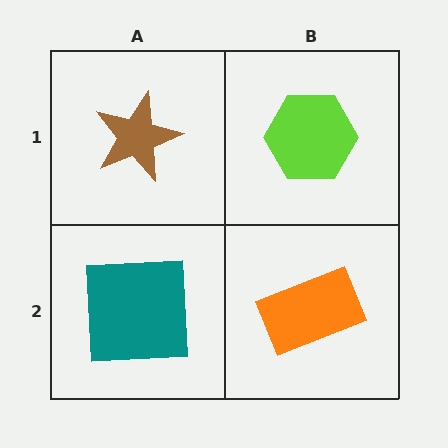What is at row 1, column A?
A brown star.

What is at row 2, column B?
An orange rectangle.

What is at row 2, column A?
A teal square.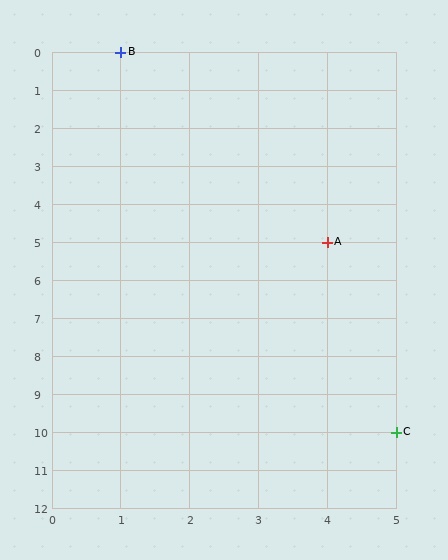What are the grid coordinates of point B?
Point B is at grid coordinates (1, 0).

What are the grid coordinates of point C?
Point C is at grid coordinates (5, 10).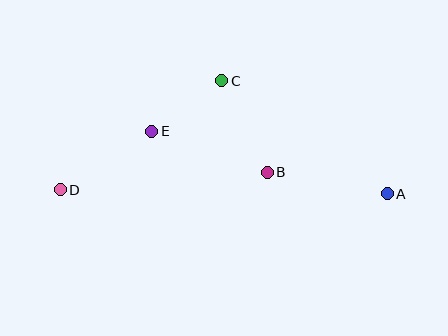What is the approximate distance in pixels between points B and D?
The distance between B and D is approximately 208 pixels.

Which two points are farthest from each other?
Points A and D are farthest from each other.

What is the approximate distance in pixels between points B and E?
The distance between B and E is approximately 123 pixels.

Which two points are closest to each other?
Points C and E are closest to each other.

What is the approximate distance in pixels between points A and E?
The distance between A and E is approximately 244 pixels.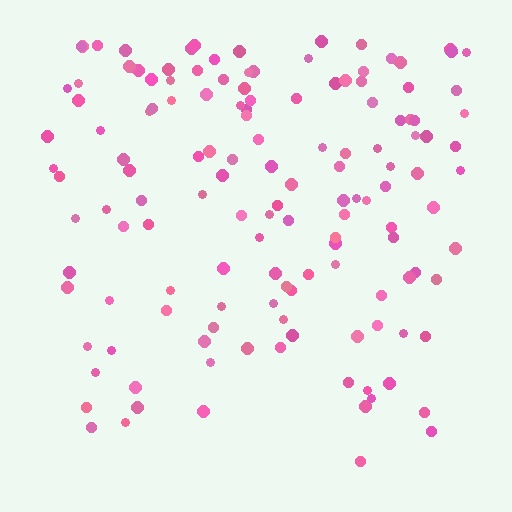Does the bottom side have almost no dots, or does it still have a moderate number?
Still a moderate number, just noticeably fewer than the top.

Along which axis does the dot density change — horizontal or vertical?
Vertical.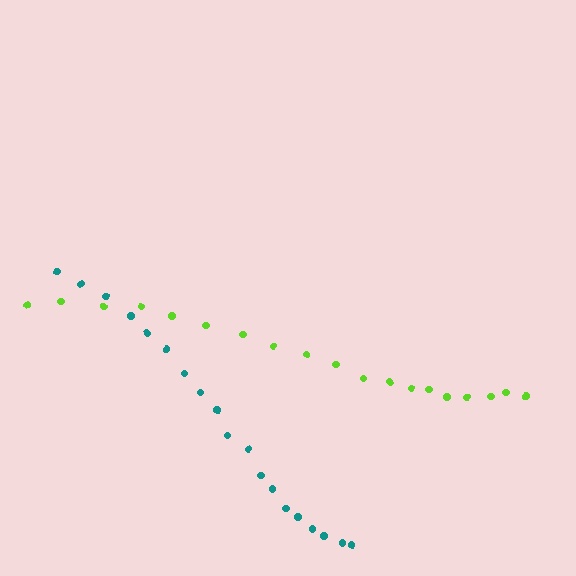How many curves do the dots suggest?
There are 2 distinct paths.